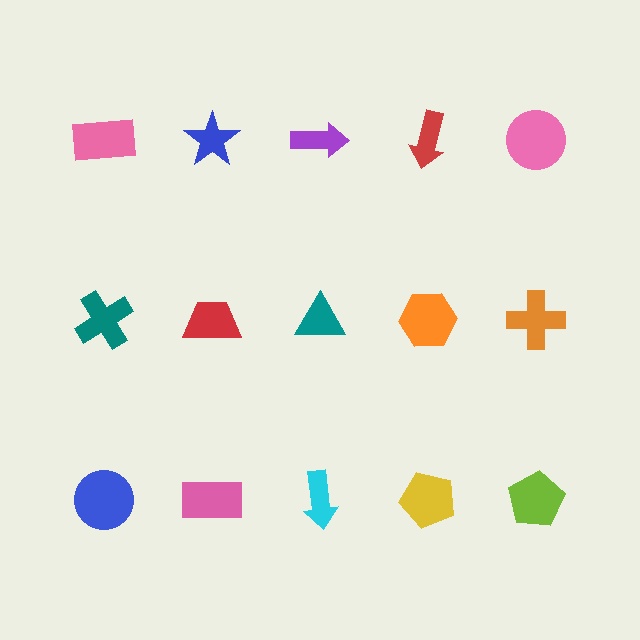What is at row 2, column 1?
A teal cross.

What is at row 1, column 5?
A pink circle.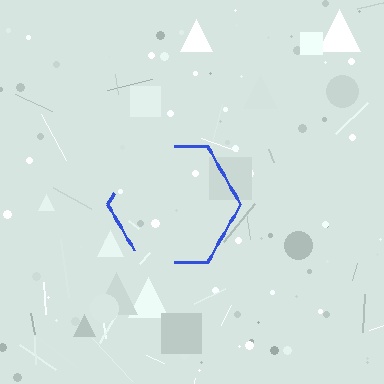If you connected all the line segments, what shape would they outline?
They would outline a hexagon.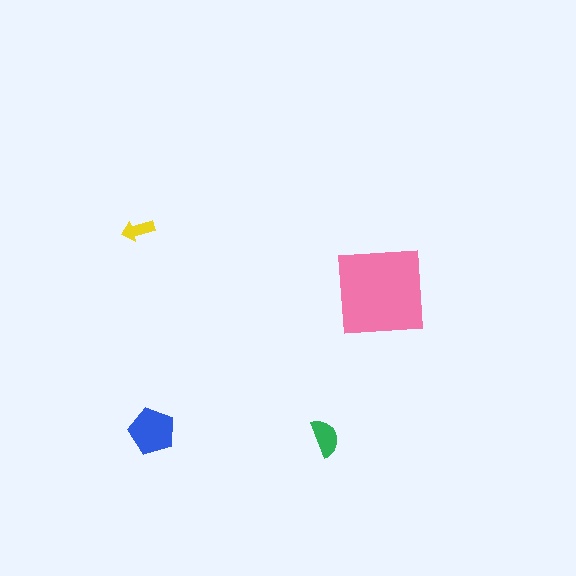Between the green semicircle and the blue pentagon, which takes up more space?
The blue pentagon.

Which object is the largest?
The pink square.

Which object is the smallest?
The yellow arrow.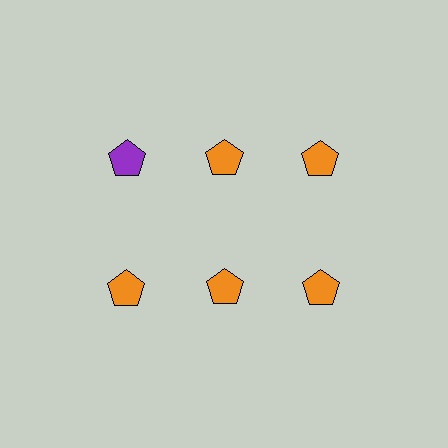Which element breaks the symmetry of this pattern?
The purple pentagon in the top row, leftmost column breaks the symmetry. All other shapes are orange pentagons.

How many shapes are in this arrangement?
There are 6 shapes arranged in a grid pattern.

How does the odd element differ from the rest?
It has a different color: purple instead of orange.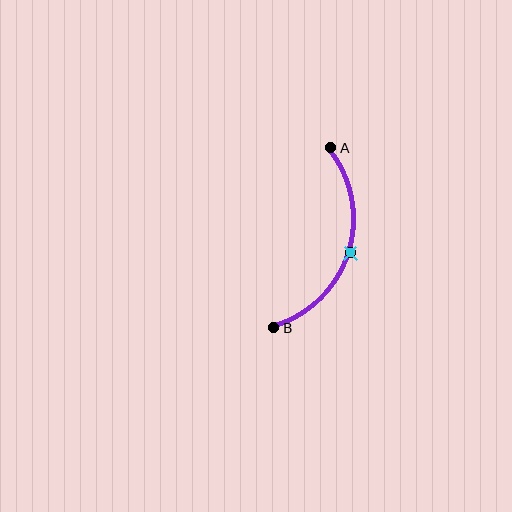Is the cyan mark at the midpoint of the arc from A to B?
Yes. The cyan mark lies on the arc at equal arc-length from both A and B — it is the arc midpoint.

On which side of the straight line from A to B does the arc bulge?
The arc bulges to the right of the straight line connecting A and B.